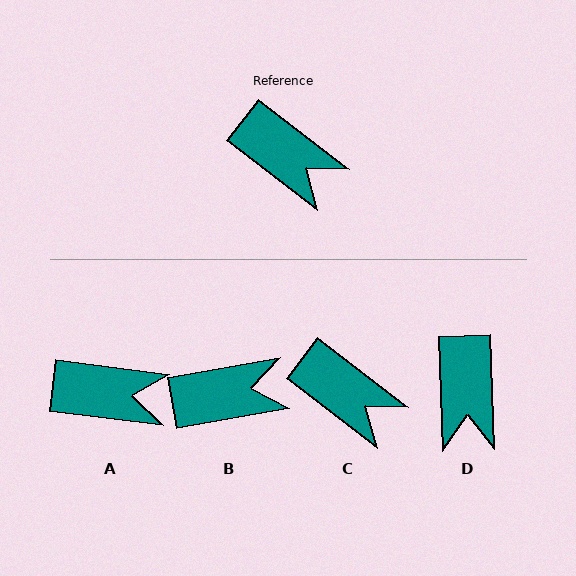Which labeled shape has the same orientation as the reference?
C.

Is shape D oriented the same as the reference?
No, it is off by about 50 degrees.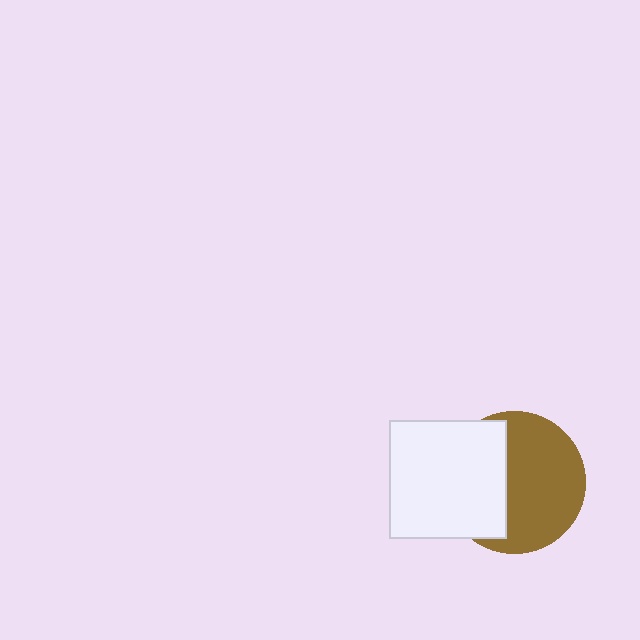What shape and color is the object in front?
The object in front is a white square.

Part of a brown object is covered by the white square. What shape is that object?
It is a circle.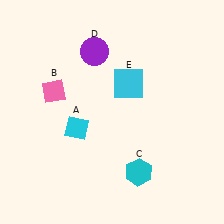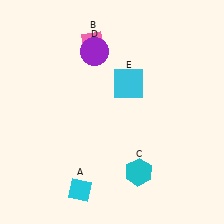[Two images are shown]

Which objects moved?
The objects that moved are: the cyan diamond (A), the pink diamond (B).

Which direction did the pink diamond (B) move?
The pink diamond (B) moved up.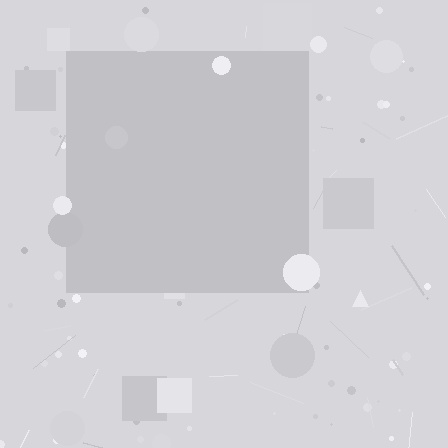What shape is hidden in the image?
A square is hidden in the image.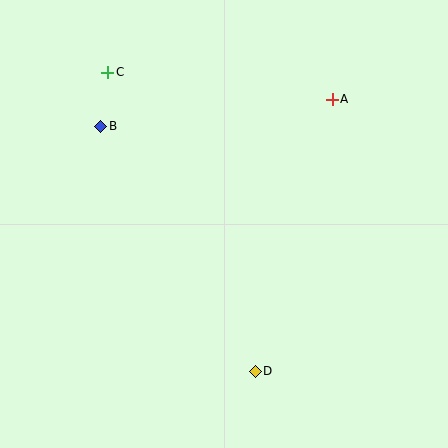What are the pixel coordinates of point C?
Point C is at (108, 72).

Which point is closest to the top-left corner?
Point C is closest to the top-left corner.